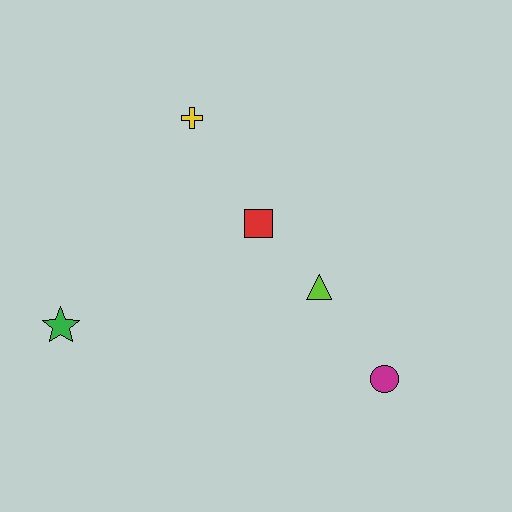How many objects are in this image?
There are 5 objects.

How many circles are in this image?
There is 1 circle.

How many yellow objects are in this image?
There is 1 yellow object.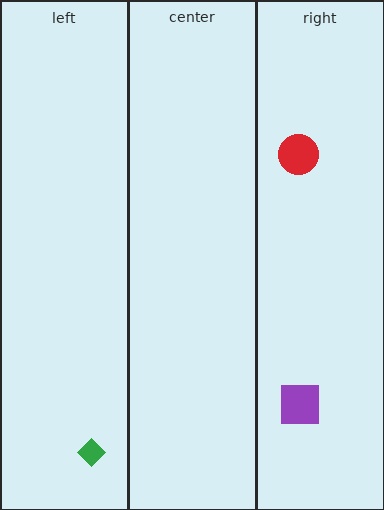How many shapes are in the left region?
1.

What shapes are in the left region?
The green diamond.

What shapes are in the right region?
The red circle, the purple square.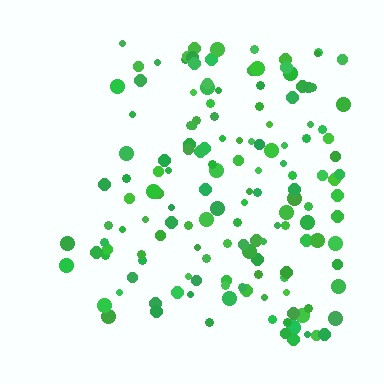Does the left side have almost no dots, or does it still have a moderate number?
Still a moderate number, just noticeably fewer than the right.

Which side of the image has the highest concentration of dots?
The right.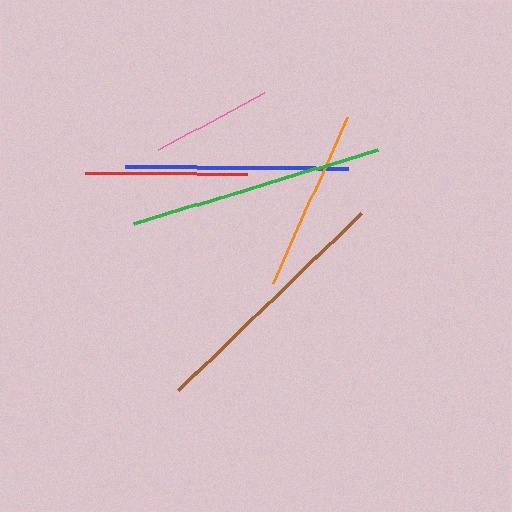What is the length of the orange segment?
The orange segment is approximately 182 pixels long.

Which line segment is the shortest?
The pink line is the shortest at approximately 121 pixels.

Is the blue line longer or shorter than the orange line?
The blue line is longer than the orange line.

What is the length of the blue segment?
The blue segment is approximately 223 pixels long.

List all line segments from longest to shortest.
From longest to shortest: brown, green, blue, orange, red, pink.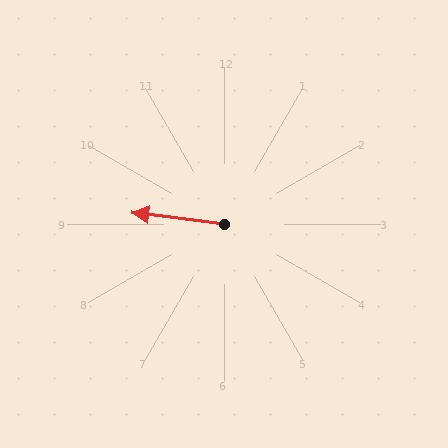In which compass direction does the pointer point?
West.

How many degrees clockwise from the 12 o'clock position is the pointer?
Approximately 277 degrees.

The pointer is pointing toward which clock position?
Roughly 9 o'clock.